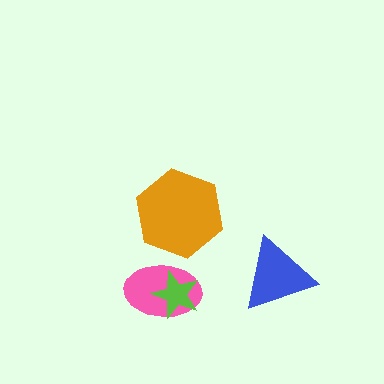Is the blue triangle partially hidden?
No, no other shape covers it.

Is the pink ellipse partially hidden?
Yes, it is partially covered by another shape.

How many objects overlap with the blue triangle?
0 objects overlap with the blue triangle.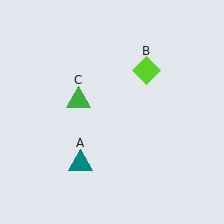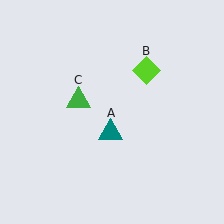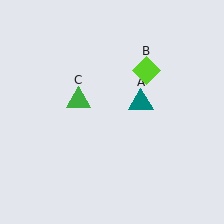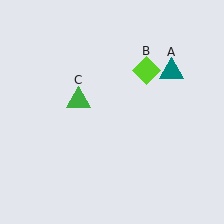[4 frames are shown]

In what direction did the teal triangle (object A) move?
The teal triangle (object A) moved up and to the right.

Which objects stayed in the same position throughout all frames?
Lime diamond (object B) and green triangle (object C) remained stationary.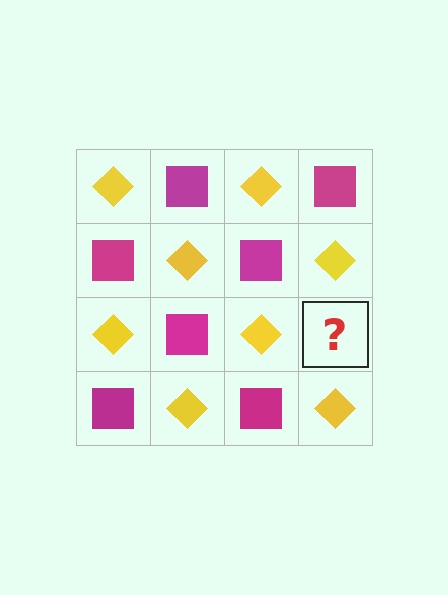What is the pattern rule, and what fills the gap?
The rule is that it alternates yellow diamond and magenta square in a checkerboard pattern. The gap should be filled with a magenta square.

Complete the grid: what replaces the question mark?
The question mark should be replaced with a magenta square.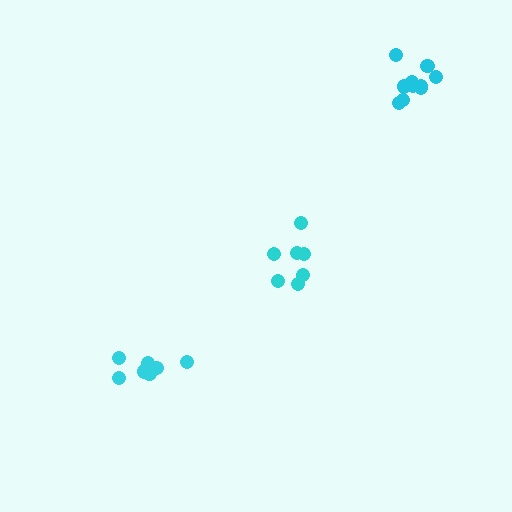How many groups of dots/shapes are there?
There are 3 groups.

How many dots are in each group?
Group 1: 10 dots, Group 2: 8 dots, Group 3: 7 dots (25 total).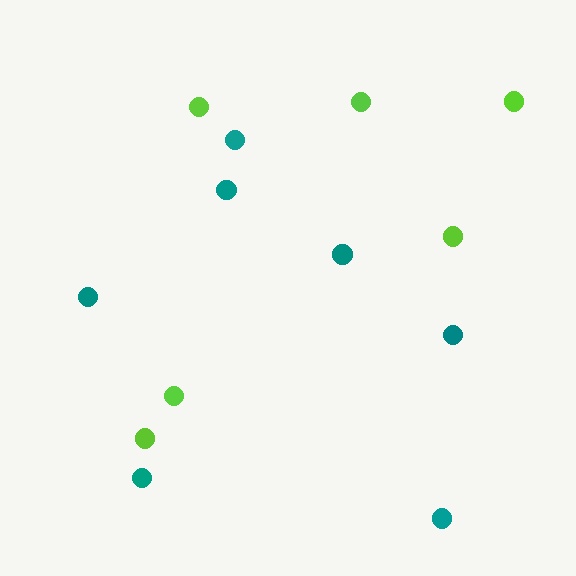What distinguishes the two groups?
There are 2 groups: one group of lime circles (6) and one group of teal circles (7).